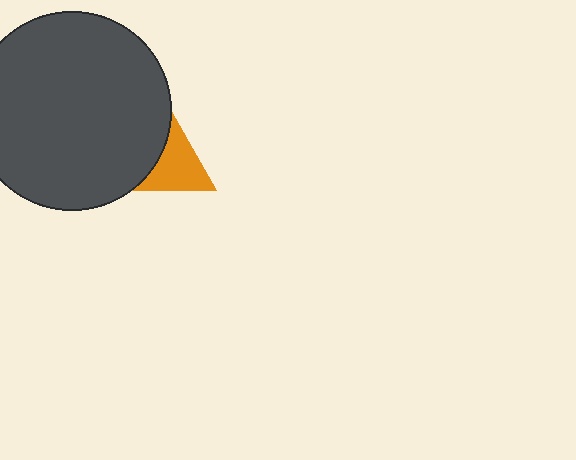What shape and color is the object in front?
The object in front is a dark gray circle.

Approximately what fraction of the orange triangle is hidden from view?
Roughly 53% of the orange triangle is hidden behind the dark gray circle.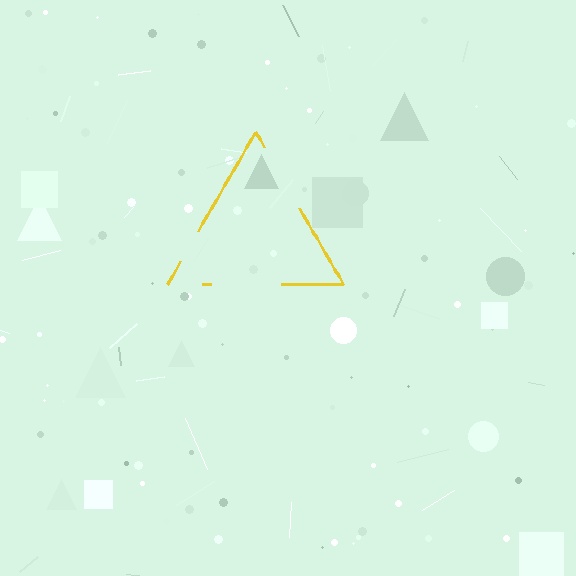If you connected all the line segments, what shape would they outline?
They would outline a triangle.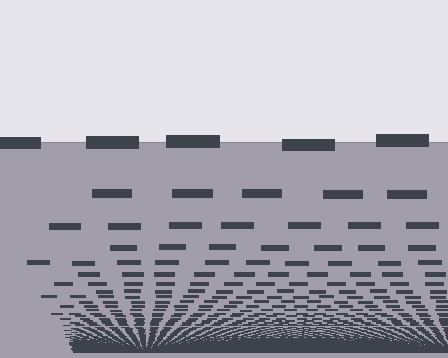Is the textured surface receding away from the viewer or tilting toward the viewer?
The surface appears to tilt toward the viewer. Texture elements get larger and sparser toward the top.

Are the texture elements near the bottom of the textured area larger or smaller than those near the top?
Smaller. The gradient is inverted — elements near the bottom are smaller and denser.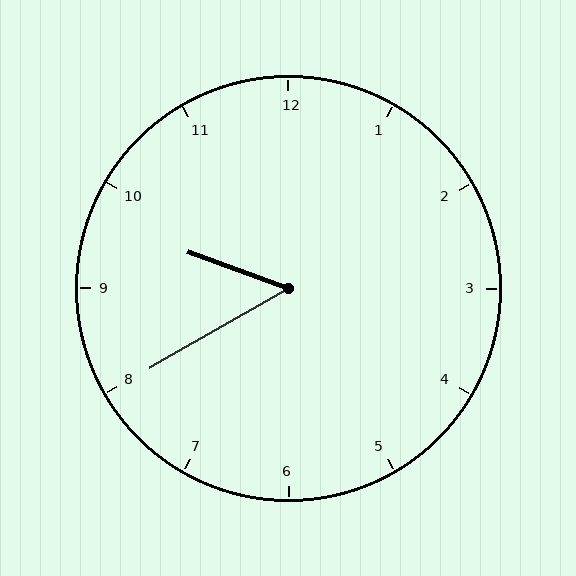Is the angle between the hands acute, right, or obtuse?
It is acute.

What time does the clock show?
9:40.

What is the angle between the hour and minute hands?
Approximately 50 degrees.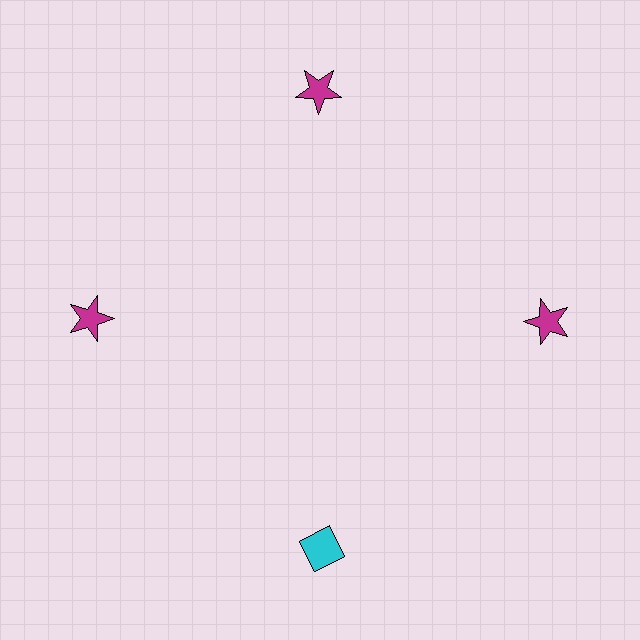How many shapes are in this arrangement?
There are 4 shapes arranged in a ring pattern.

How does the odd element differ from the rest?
It differs in both color (cyan instead of magenta) and shape (diamond instead of star).